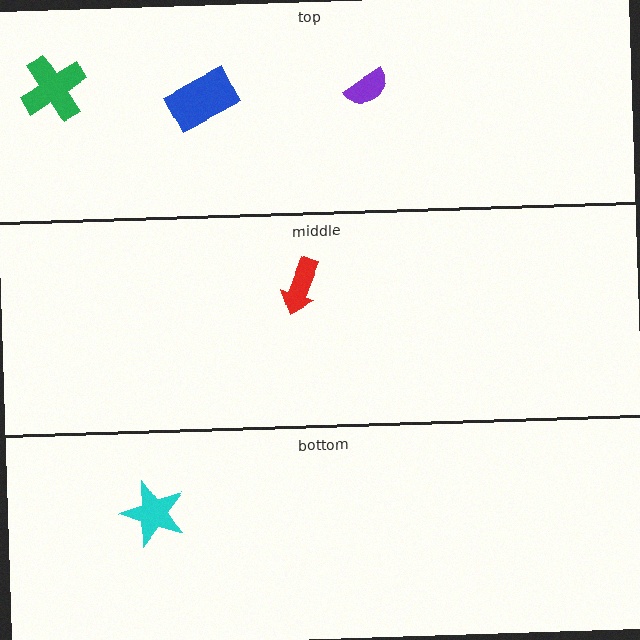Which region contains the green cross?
The top region.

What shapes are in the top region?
The green cross, the blue rectangle, the purple semicircle.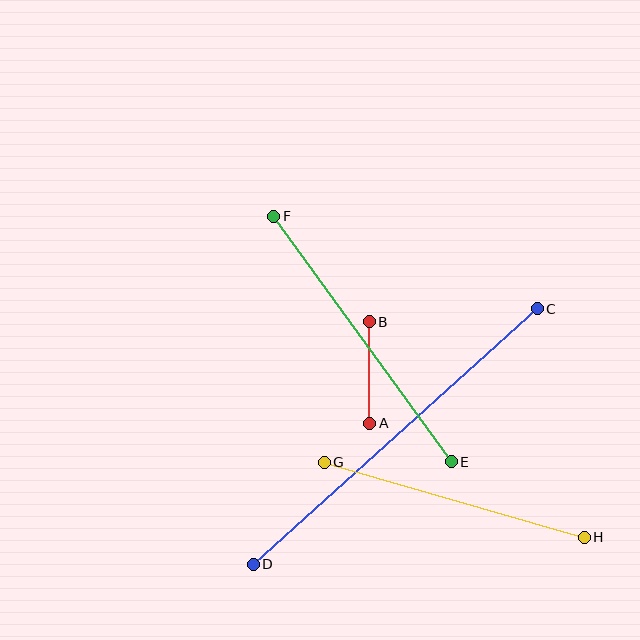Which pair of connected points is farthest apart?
Points C and D are farthest apart.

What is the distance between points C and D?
The distance is approximately 382 pixels.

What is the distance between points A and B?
The distance is approximately 101 pixels.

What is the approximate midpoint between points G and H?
The midpoint is at approximately (454, 500) pixels.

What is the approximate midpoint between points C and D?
The midpoint is at approximately (395, 437) pixels.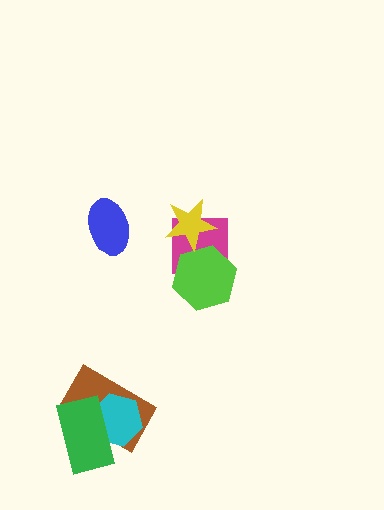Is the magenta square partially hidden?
Yes, it is partially covered by another shape.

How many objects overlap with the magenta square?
2 objects overlap with the magenta square.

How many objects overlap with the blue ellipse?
0 objects overlap with the blue ellipse.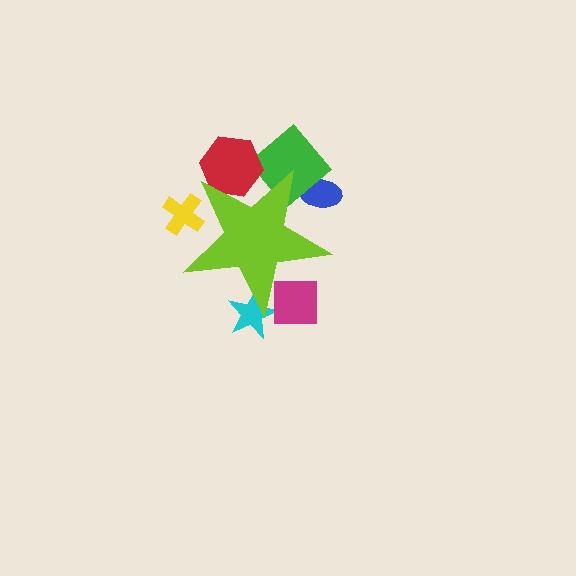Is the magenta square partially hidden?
Yes, the magenta square is partially hidden behind the lime star.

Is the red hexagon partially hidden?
Yes, the red hexagon is partially hidden behind the lime star.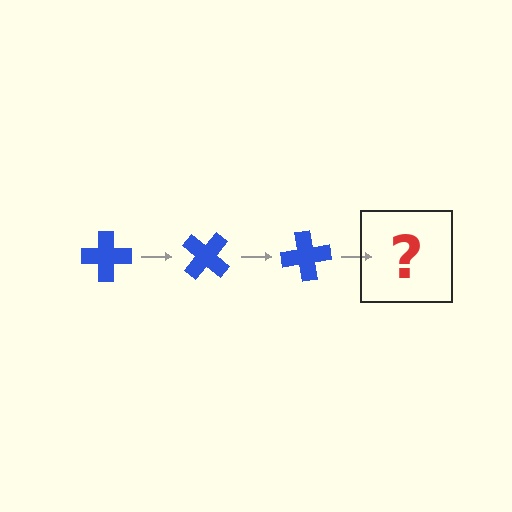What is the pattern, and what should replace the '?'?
The pattern is that the cross rotates 40 degrees each step. The '?' should be a blue cross rotated 120 degrees.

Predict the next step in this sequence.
The next step is a blue cross rotated 120 degrees.